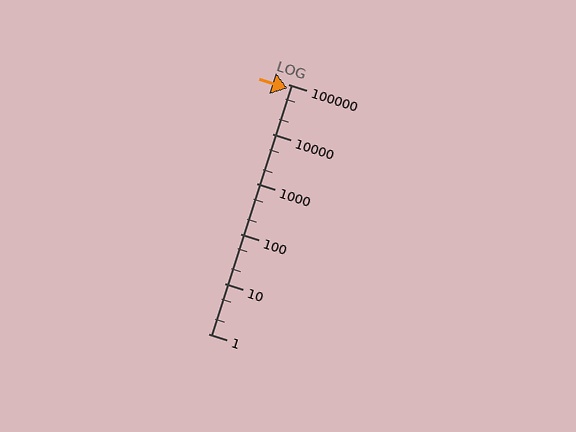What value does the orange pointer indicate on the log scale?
The pointer indicates approximately 82000.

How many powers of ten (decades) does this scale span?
The scale spans 5 decades, from 1 to 100000.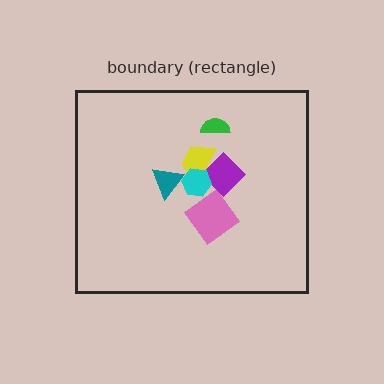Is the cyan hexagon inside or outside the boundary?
Inside.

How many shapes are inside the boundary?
6 inside, 0 outside.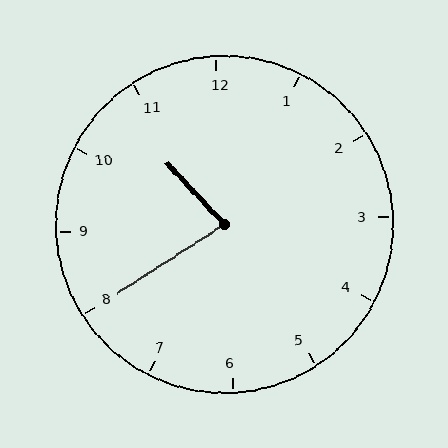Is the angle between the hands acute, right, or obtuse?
It is acute.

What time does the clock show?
10:40.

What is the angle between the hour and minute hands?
Approximately 80 degrees.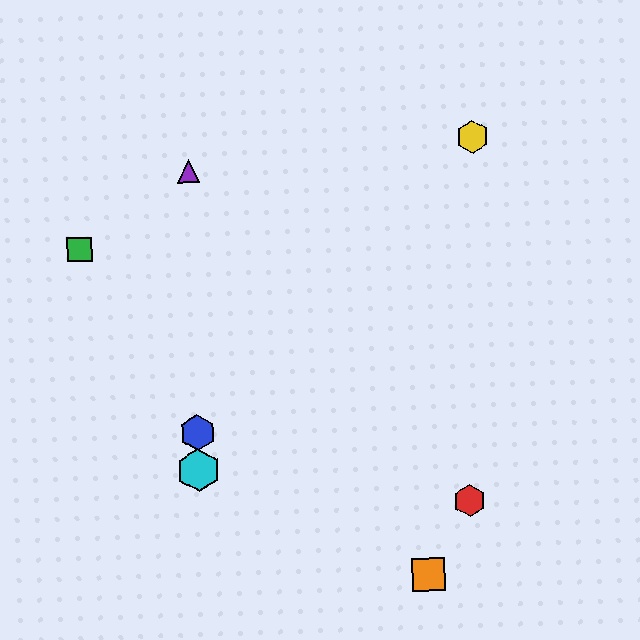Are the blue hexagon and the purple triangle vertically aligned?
Yes, both are at x≈197.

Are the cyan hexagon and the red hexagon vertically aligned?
No, the cyan hexagon is at x≈199 and the red hexagon is at x≈469.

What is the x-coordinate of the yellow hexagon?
The yellow hexagon is at x≈472.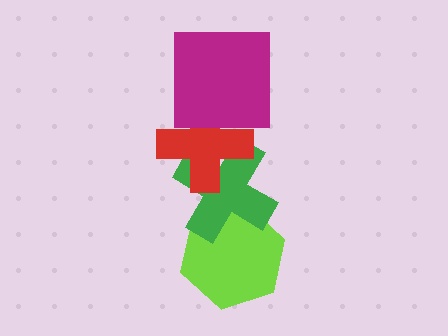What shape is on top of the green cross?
The red cross is on top of the green cross.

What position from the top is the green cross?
The green cross is 3rd from the top.